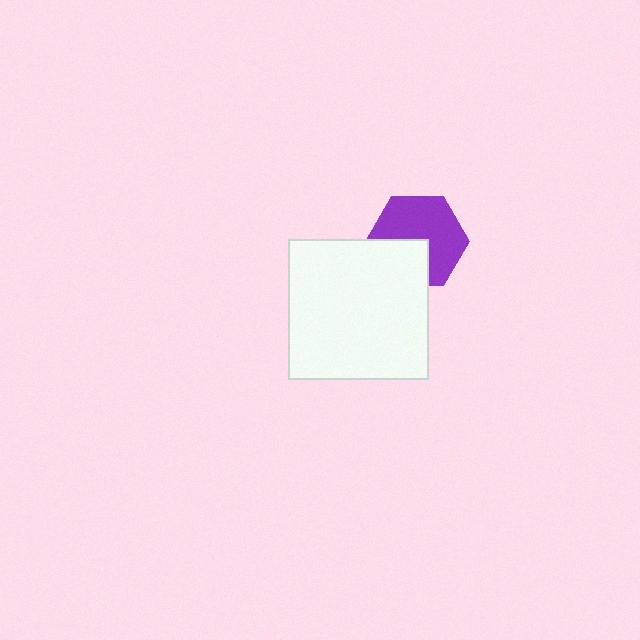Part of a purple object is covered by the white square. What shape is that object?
It is a hexagon.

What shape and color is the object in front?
The object in front is a white square.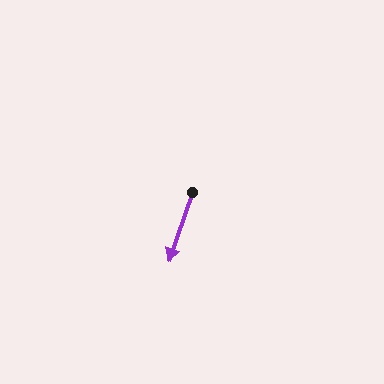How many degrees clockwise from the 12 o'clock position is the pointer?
Approximately 199 degrees.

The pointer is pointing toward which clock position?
Roughly 7 o'clock.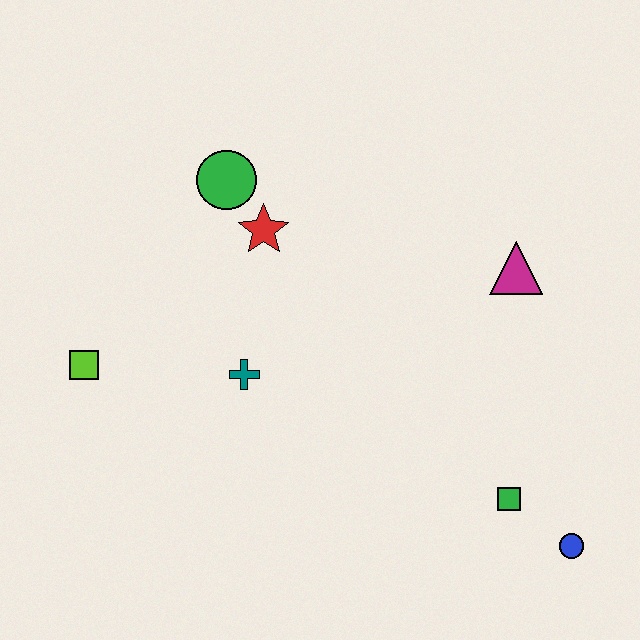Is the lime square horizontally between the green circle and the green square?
No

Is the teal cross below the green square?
No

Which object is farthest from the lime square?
The blue circle is farthest from the lime square.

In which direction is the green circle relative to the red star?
The green circle is above the red star.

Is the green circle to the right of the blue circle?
No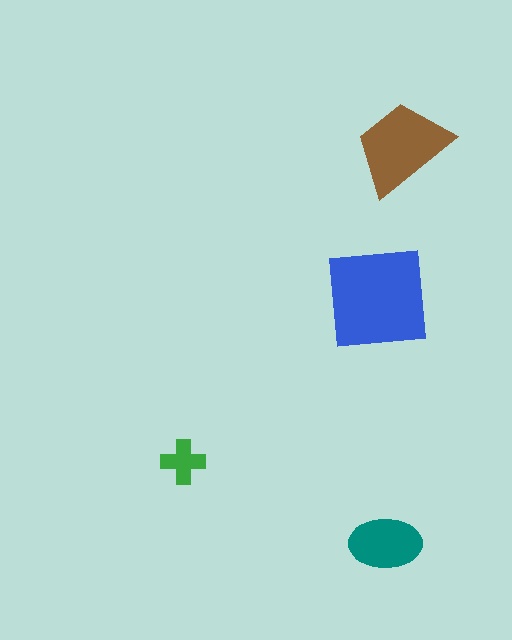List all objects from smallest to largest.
The green cross, the teal ellipse, the brown trapezoid, the blue square.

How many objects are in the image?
There are 4 objects in the image.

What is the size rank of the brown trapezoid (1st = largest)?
2nd.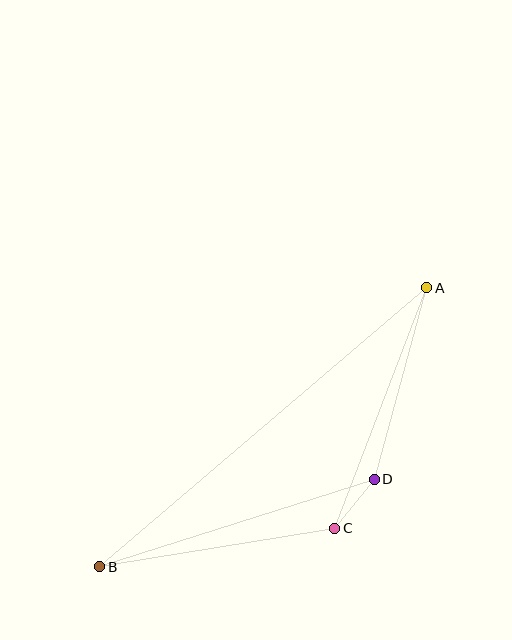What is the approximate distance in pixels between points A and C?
The distance between A and C is approximately 258 pixels.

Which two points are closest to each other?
Points C and D are closest to each other.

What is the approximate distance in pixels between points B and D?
The distance between B and D is approximately 288 pixels.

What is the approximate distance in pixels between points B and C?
The distance between B and C is approximately 238 pixels.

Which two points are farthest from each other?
Points A and B are farthest from each other.